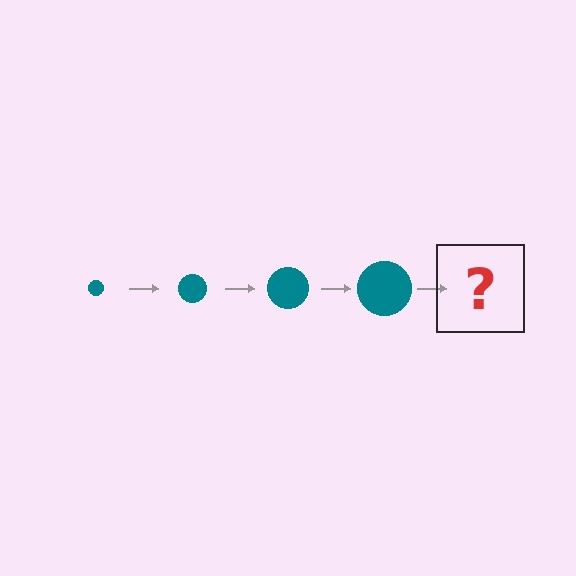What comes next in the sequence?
The next element should be a teal circle, larger than the previous one.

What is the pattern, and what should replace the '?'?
The pattern is that the circle gets progressively larger each step. The '?' should be a teal circle, larger than the previous one.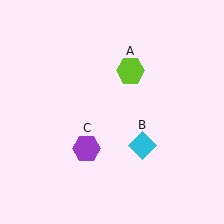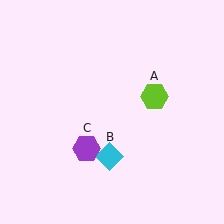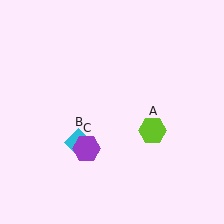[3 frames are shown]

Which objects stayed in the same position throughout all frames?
Purple hexagon (object C) remained stationary.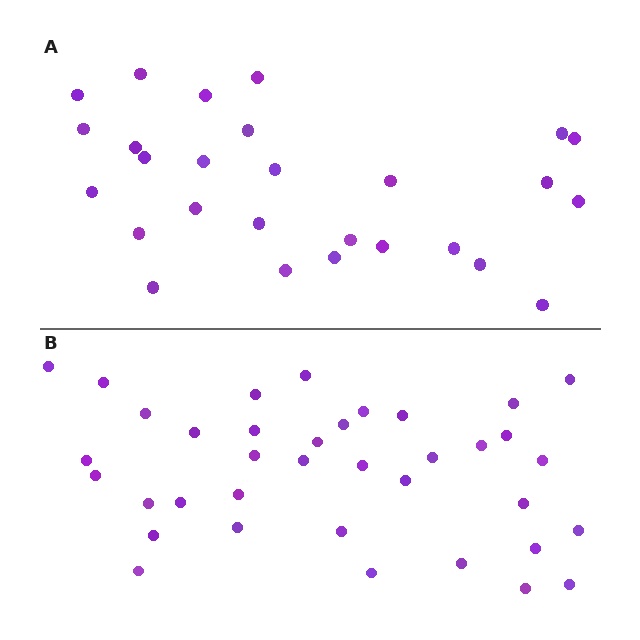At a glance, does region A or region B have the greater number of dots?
Region B (the bottom region) has more dots.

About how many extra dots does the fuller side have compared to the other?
Region B has roughly 10 or so more dots than region A.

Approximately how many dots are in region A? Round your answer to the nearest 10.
About 30 dots. (The exact count is 27, which rounds to 30.)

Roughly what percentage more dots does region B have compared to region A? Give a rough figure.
About 35% more.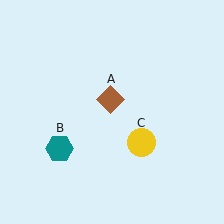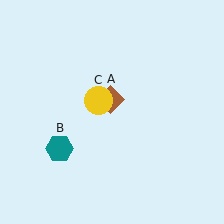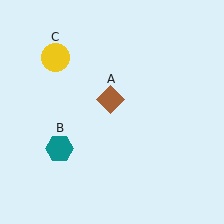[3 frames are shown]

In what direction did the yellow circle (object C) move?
The yellow circle (object C) moved up and to the left.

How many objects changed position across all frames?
1 object changed position: yellow circle (object C).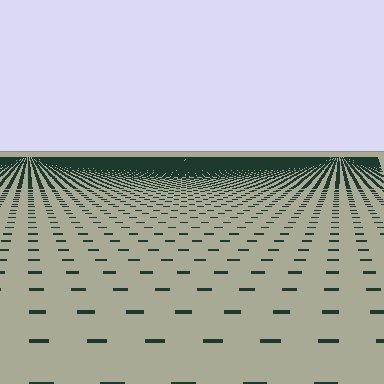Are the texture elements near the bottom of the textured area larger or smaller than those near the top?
Larger. Near the bottom, elements are closer to the viewer and appear at a bigger on-screen size.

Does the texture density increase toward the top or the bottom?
Density increases toward the top.